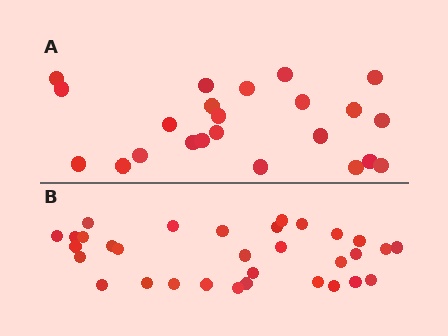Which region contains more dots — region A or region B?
Region B (the bottom region) has more dots.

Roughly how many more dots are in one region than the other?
Region B has roughly 8 or so more dots than region A.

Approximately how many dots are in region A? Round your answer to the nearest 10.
About 20 dots. (The exact count is 23, which rounds to 20.)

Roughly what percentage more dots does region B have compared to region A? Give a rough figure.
About 40% more.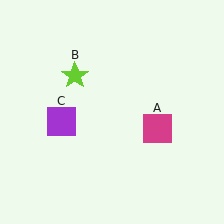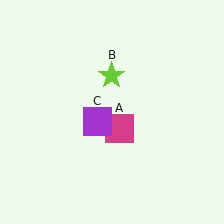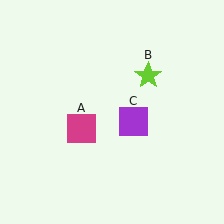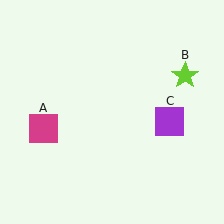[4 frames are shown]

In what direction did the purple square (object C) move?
The purple square (object C) moved right.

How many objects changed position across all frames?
3 objects changed position: magenta square (object A), lime star (object B), purple square (object C).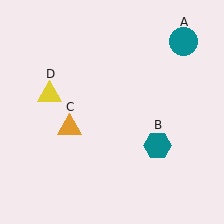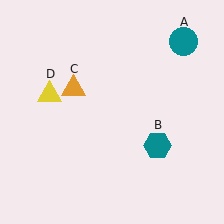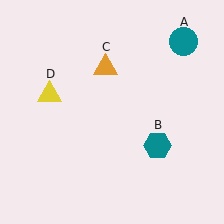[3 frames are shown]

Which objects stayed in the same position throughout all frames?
Teal circle (object A) and teal hexagon (object B) and yellow triangle (object D) remained stationary.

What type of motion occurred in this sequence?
The orange triangle (object C) rotated clockwise around the center of the scene.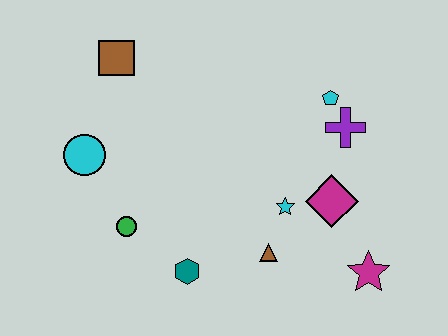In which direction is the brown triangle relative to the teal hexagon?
The brown triangle is to the right of the teal hexagon.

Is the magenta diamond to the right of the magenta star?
No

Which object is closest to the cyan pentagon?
The purple cross is closest to the cyan pentagon.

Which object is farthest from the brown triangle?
The brown square is farthest from the brown triangle.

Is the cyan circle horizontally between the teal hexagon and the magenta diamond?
No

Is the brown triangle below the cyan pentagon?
Yes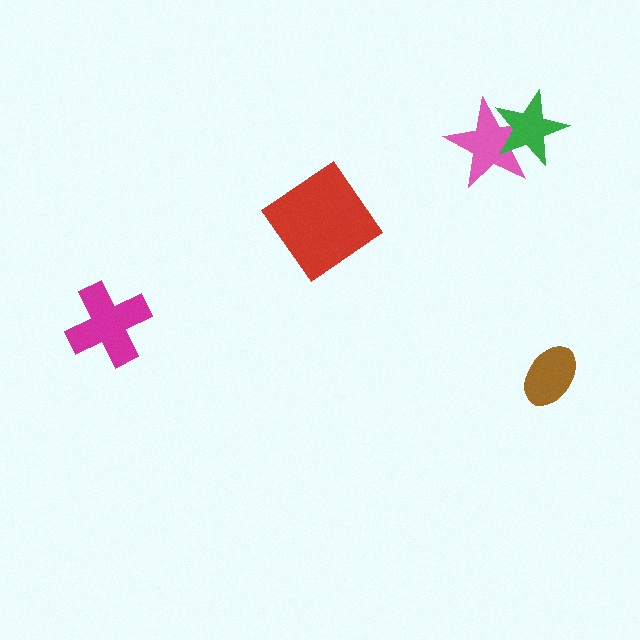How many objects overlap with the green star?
1 object overlaps with the green star.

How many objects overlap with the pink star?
1 object overlaps with the pink star.